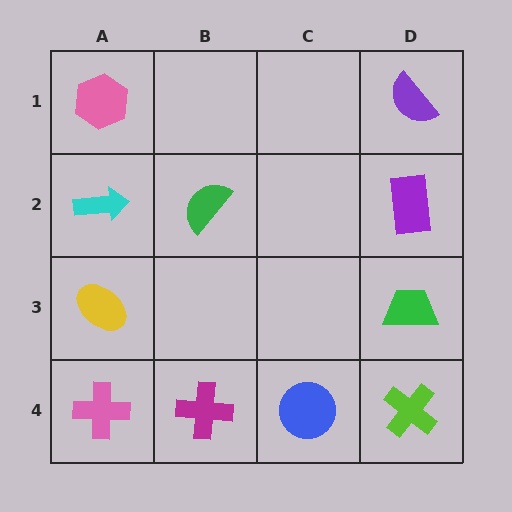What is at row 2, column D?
A purple rectangle.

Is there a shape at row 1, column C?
No, that cell is empty.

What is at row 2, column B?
A green semicircle.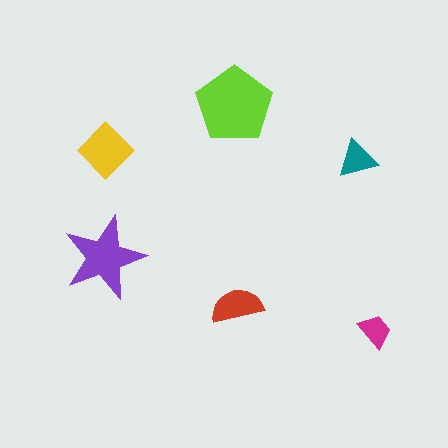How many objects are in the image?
There are 6 objects in the image.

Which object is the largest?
The lime pentagon.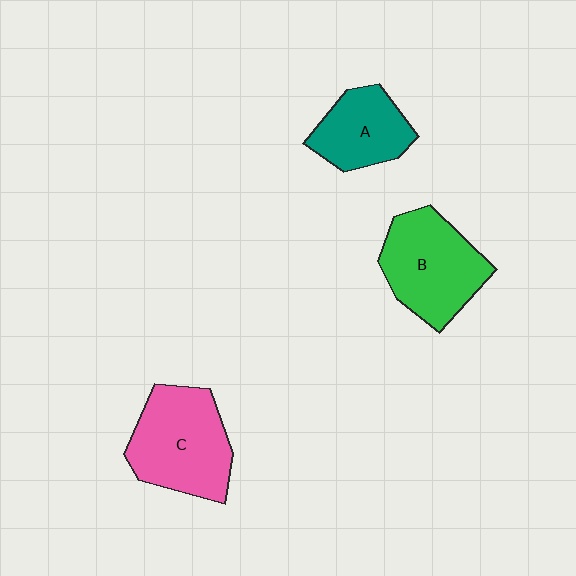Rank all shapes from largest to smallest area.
From largest to smallest: C (pink), B (green), A (teal).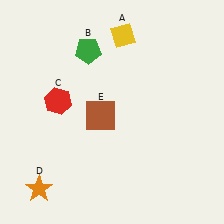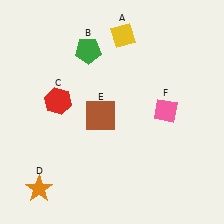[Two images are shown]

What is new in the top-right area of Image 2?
A pink diamond (F) was added in the top-right area of Image 2.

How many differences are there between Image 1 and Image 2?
There is 1 difference between the two images.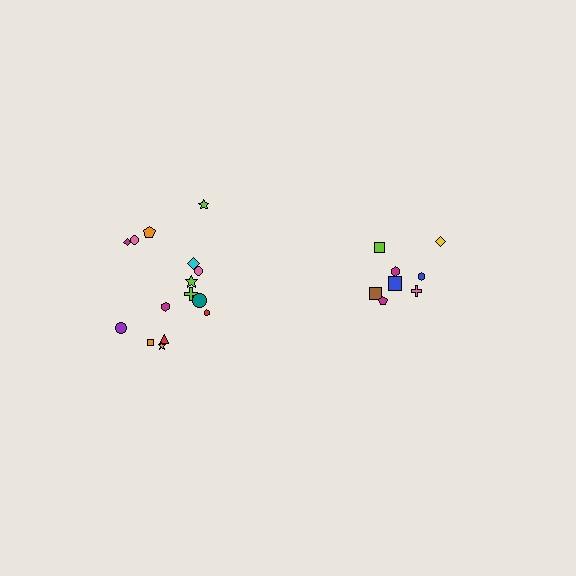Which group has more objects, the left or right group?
The left group.